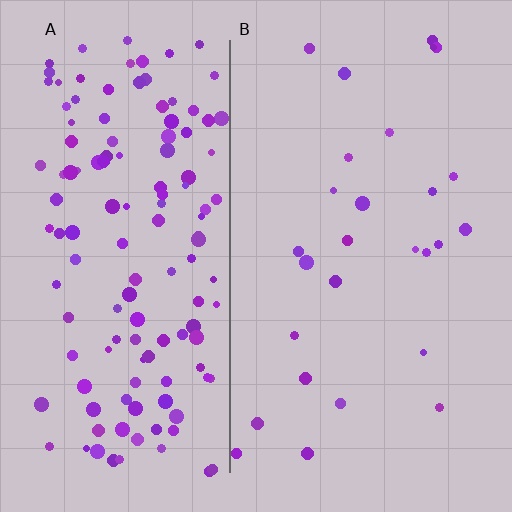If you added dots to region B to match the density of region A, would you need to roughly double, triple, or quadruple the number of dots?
Approximately quadruple.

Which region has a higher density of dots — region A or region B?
A (the left).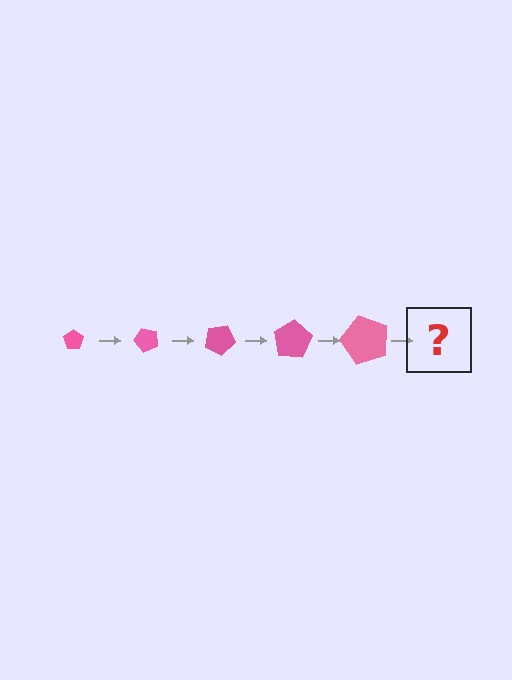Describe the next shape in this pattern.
It should be a pentagon, larger than the previous one and rotated 250 degrees from the start.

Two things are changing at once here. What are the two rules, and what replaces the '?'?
The two rules are that the pentagon grows larger each step and it rotates 50 degrees each step. The '?' should be a pentagon, larger than the previous one and rotated 250 degrees from the start.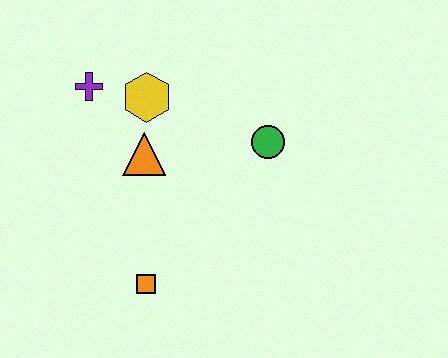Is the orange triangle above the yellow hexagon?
No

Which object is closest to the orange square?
The orange triangle is closest to the orange square.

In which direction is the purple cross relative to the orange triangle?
The purple cross is above the orange triangle.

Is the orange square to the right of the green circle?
No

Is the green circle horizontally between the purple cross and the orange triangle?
No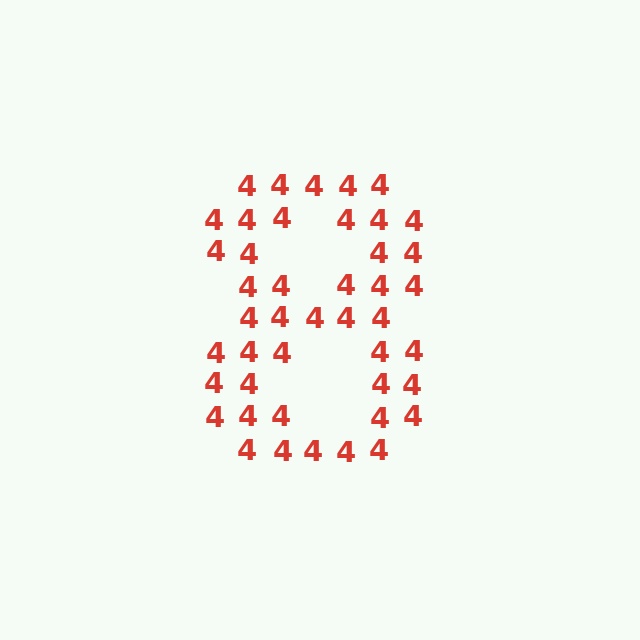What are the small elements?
The small elements are digit 4's.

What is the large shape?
The large shape is the digit 8.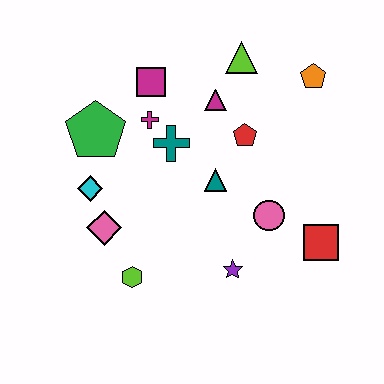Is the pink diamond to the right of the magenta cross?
No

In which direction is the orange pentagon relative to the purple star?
The orange pentagon is above the purple star.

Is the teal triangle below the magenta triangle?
Yes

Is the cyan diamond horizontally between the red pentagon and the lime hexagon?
No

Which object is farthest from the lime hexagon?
The orange pentagon is farthest from the lime hexagon.